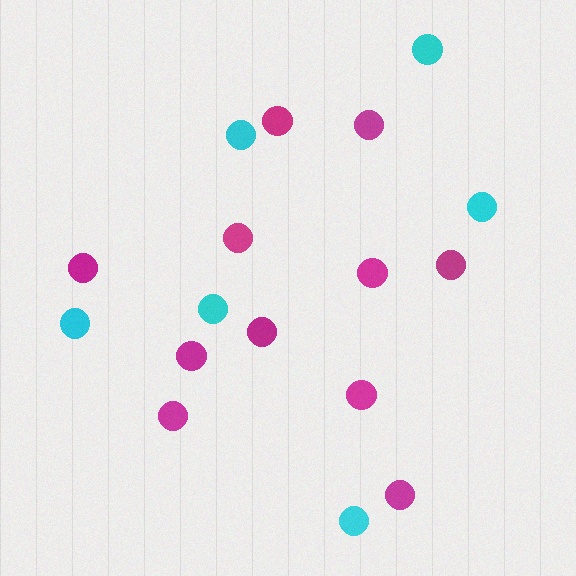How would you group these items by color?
There are 2 groups: one group of cyan circles (6) and one group of magenta circles (11).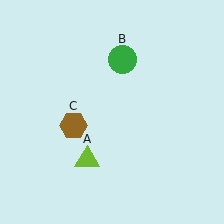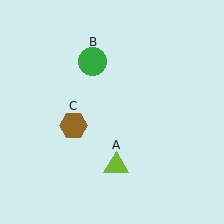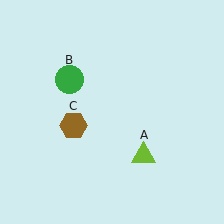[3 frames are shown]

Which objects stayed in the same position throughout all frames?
Brown hexagon (object C) remained stationary.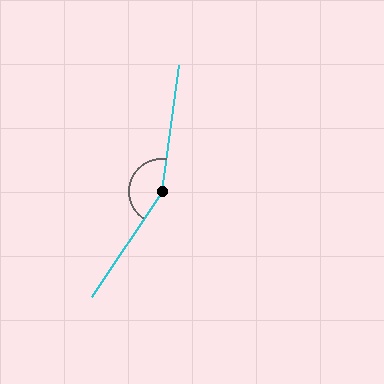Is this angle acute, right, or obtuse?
It is obtuse.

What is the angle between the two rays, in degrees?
Approximately 154 degrees.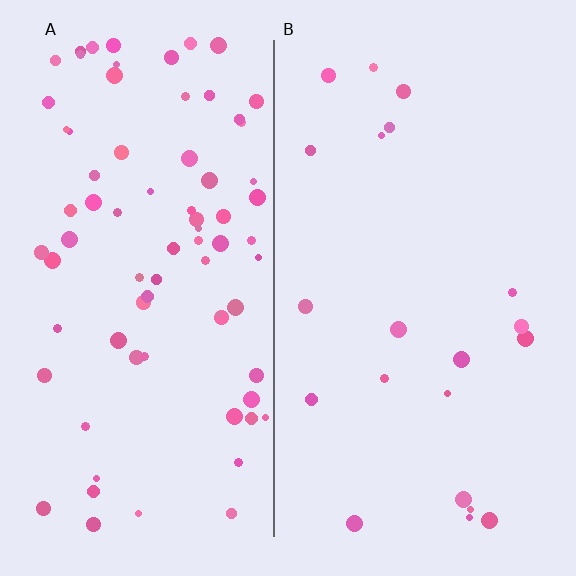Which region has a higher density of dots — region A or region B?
A (the left).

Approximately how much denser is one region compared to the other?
Approximately 3.7× — region A over region B.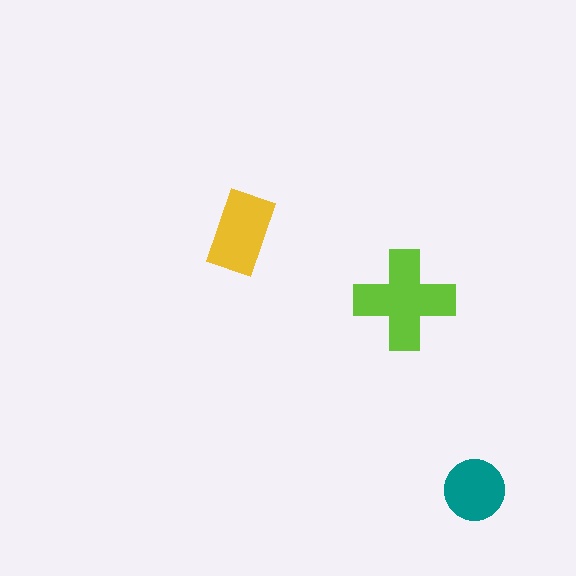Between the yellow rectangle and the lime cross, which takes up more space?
The lime cross.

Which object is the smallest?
The teal circle.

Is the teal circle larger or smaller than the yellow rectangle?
Smaller.